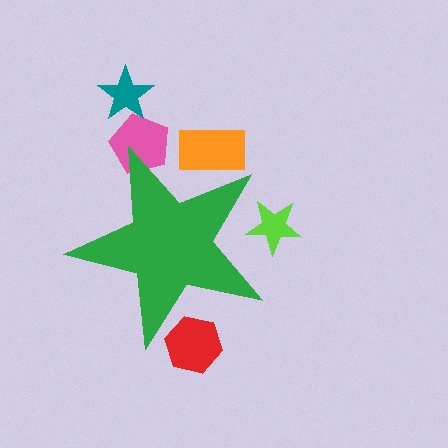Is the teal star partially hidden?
No, the teal star is fully visible.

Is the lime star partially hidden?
Yes, the lime star is partially hidden behind the green star.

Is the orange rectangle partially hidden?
Yes, the orange rectangle is partially hidden behind the green star.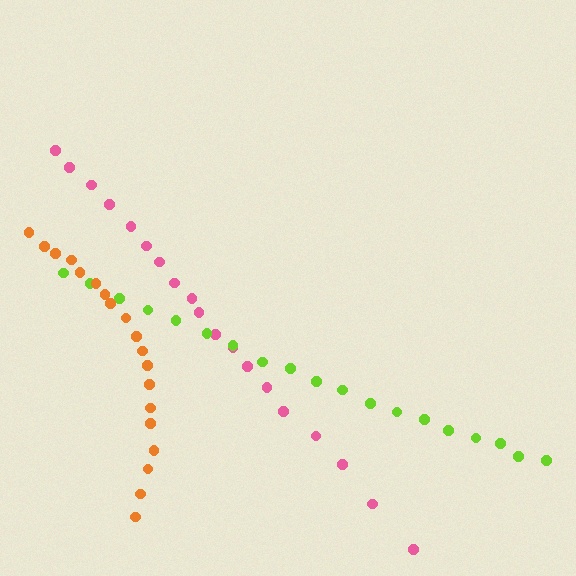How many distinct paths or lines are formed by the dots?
There are 3 distinct paths.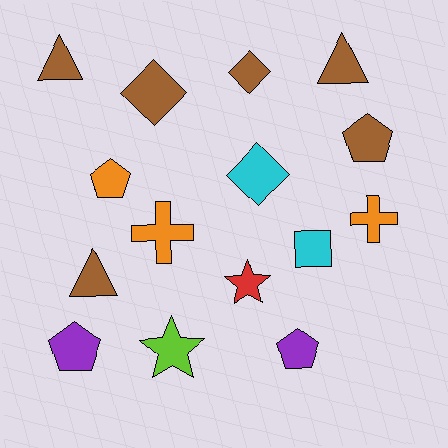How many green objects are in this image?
There are no green objects.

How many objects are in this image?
There are 15 objects.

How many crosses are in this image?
There are 2 crosses.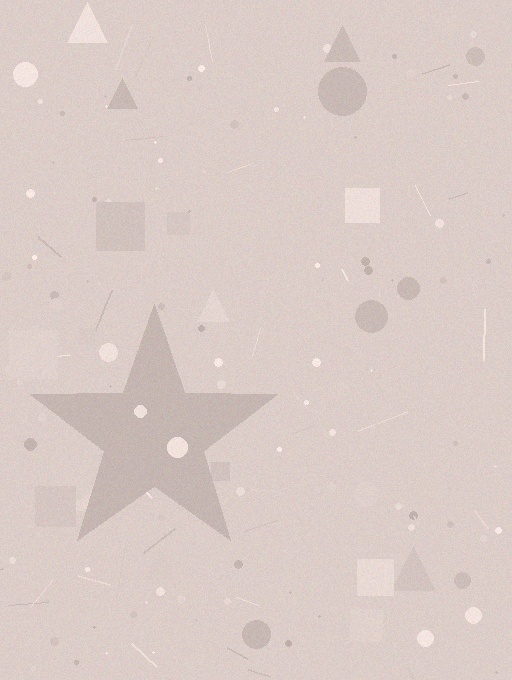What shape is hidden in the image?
A star is hidden in the image.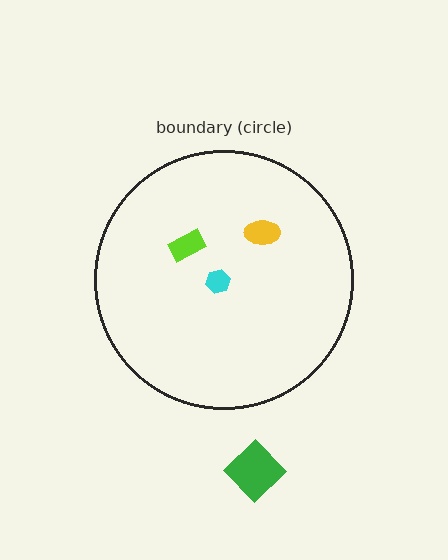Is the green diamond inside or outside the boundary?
Outside.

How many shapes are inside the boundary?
3 inside, 1 outside.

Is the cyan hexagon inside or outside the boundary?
Inside.